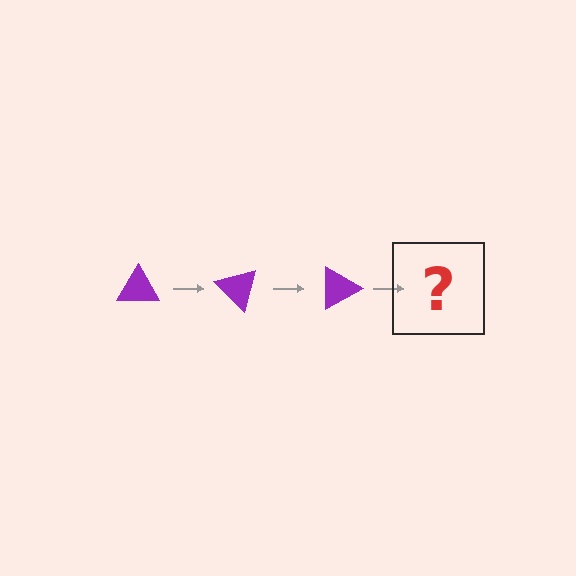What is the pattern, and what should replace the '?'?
The pattern is that the triangle rotates 45 degrees each step. The '?' should be a purple triangle rotated 135 degrees.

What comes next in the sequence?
The next element should be a purple triangle rotated 135 degrees.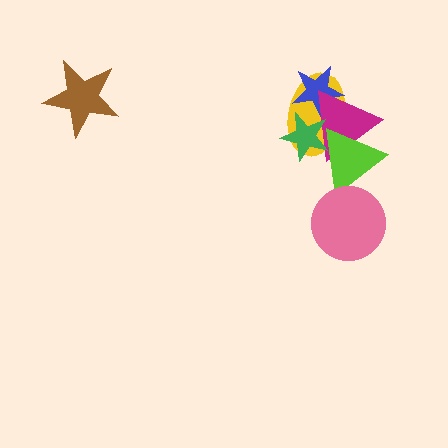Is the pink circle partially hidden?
No, no other shape covers it.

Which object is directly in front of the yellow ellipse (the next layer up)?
The blue star is directly in front of the yellow ellipse.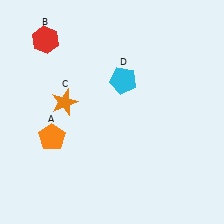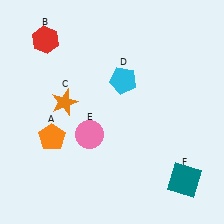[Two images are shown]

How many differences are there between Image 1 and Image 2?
There are 2 differences between the two images.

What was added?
A pink circle (E), a teal square (F) were added in Image 2.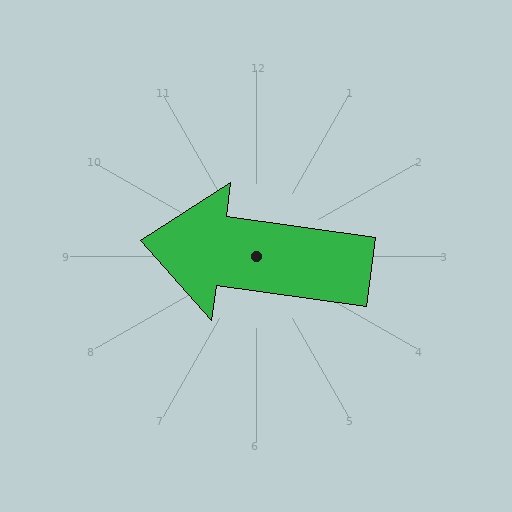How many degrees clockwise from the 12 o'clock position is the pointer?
Approximately 278 degrees.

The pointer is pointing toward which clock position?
Roughly 9 o'clock.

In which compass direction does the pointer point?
West.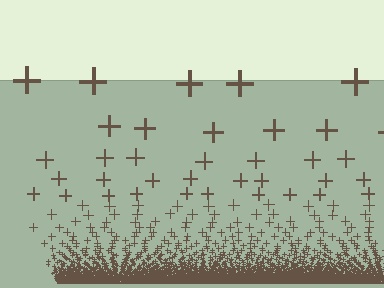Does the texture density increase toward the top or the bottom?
Density increases toward the bottom.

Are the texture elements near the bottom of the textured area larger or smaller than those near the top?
Smaller. The gradient is inverted — elements near the bottom are smaller and denser.